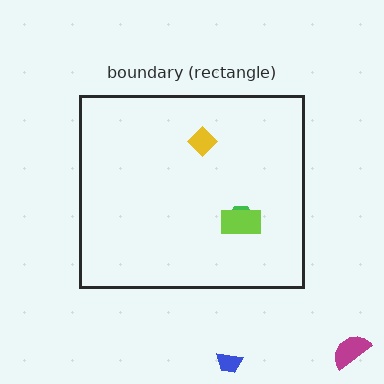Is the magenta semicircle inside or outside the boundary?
Outside.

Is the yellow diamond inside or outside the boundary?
Inside.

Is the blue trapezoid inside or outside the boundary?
Outside.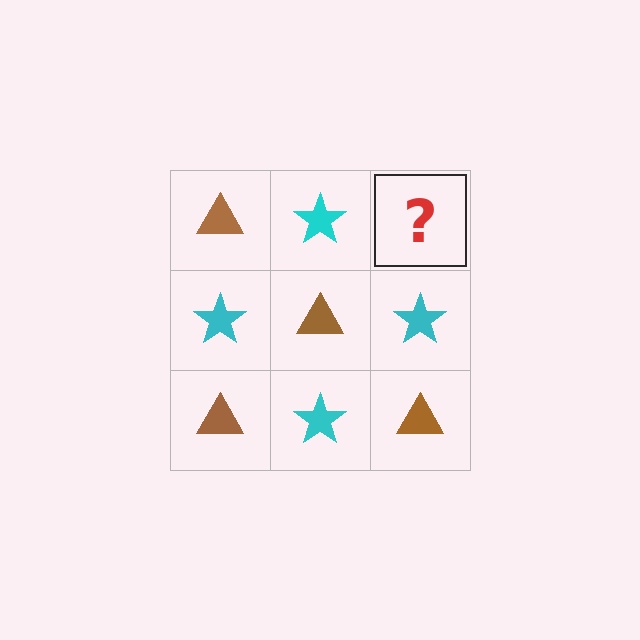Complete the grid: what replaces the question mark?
The question mark should be replaced with a brown triangle.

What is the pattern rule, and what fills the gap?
The rule is that it alternates brown triangle and cyan star in a checkerboard pattern. The gap should be filled with a brown triangle.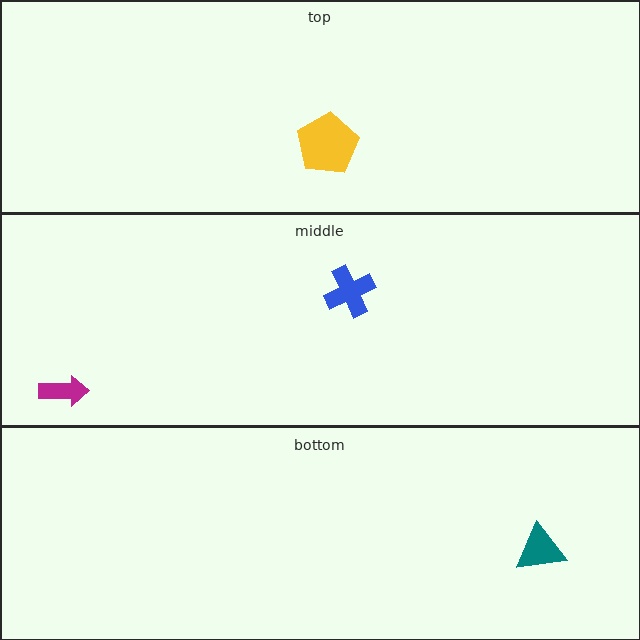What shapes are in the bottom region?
The teal triangle.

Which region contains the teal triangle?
The bottom region.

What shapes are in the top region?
The yellow pentagon.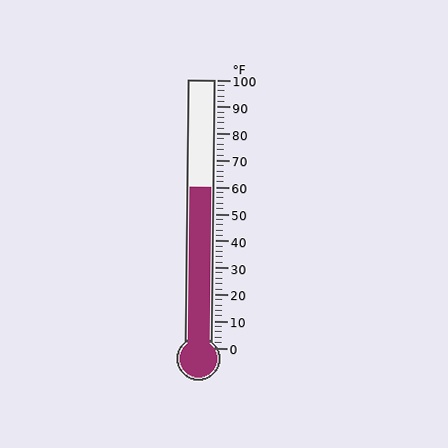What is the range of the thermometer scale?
The thermometer scale ranges from 0°F to 100°F.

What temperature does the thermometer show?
The thermometer shows approximately 60°F.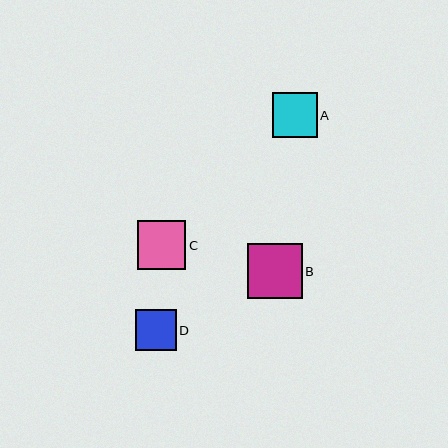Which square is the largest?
Square B is the largest with a size of approximately 55 pixels.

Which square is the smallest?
Square D is the smallest with a size of approximately 40 pixels.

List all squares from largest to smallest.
From largest to smallest: B, C, A, D.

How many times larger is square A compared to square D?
Square A is approximately 1.1 times the size of square D.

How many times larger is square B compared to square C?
Square B is approximately 1.1 times the size of square C.